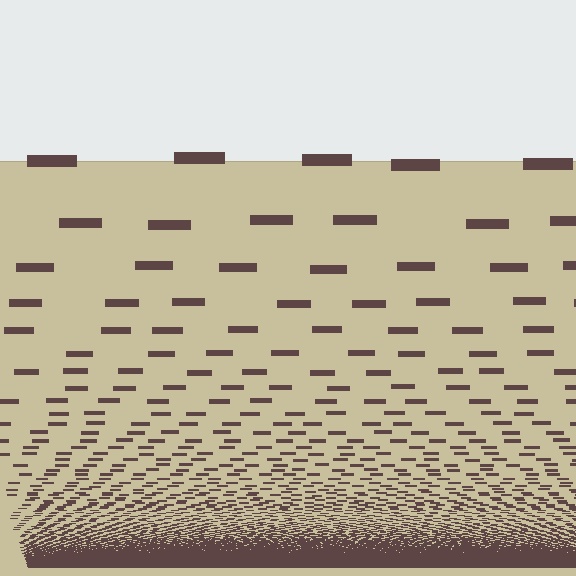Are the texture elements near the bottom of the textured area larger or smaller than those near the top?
Smaller. The gradient is inverted — elements near the bottom are smaller and denser.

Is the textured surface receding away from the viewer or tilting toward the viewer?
The surface appears to tilt toward the viewer. Texture elements get larger and sparser toward the top.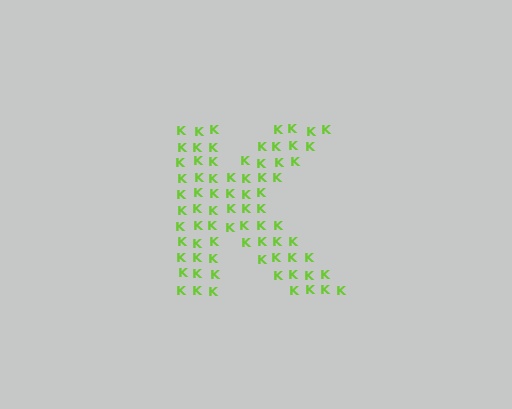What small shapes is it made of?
It is made of small letter K's.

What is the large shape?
The large shape is the letter K.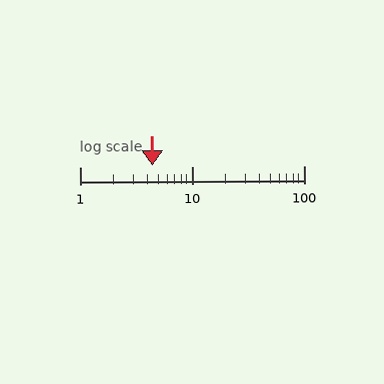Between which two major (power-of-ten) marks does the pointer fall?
The pointer is between 1 and 10.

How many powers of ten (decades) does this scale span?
The scale spans 2 decades, from 1 to 100.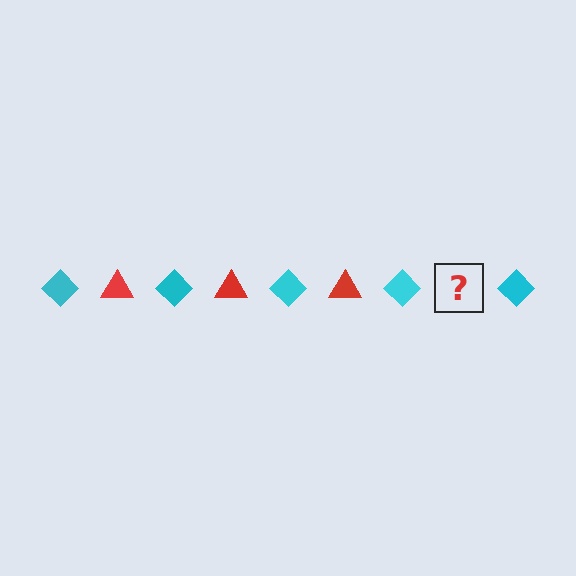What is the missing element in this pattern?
The missing element is a red triangle.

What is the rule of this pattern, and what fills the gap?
The rule is that the pattern alternates between cyan diamond and red triangle. The gap should be filled with a red triangle.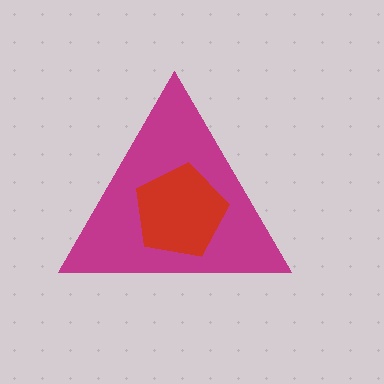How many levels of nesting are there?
2.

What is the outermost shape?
The magenta triangle.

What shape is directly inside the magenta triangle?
The red pentagon.